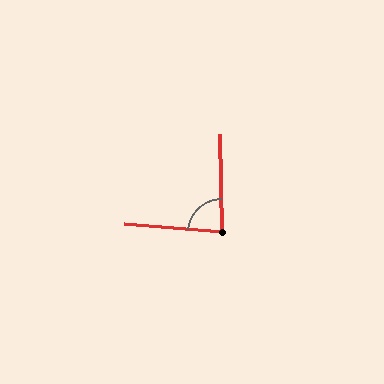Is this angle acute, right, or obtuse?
It is acute.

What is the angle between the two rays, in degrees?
Approximately 84 degrees.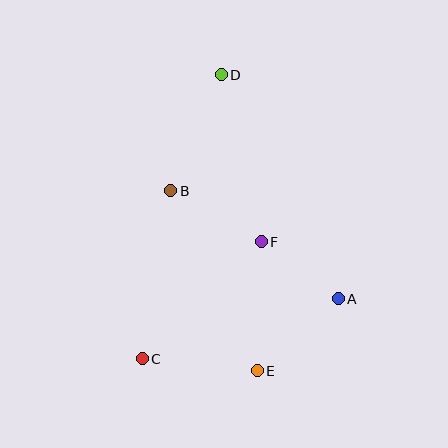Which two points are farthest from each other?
Points D and E are farthest from each other.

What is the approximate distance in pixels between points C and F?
The distance between C and F is approximately 167 pixels.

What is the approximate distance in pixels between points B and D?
The distance between B and D is approximately 127 pixels.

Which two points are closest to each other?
Points A and F are closest to each other.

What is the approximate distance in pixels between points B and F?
The distance between B and F is approximately 104 pixels.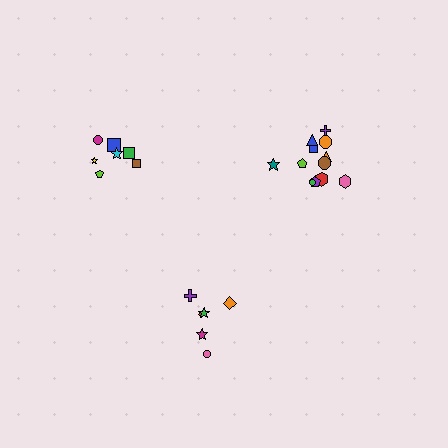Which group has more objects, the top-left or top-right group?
The top-right group.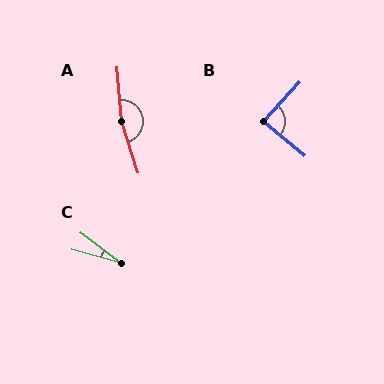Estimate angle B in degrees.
Approximately 87 degrees.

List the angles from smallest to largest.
C (22°), B (87°), A (167°).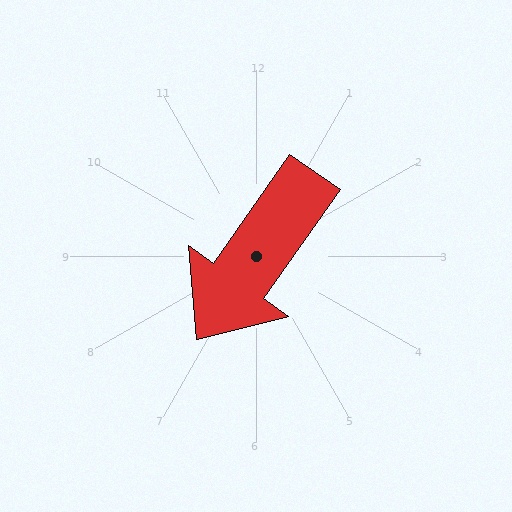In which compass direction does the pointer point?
Southwest.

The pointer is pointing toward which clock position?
Roughly 7 o'clock.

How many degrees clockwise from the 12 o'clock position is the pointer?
Approximately 215 degrees.